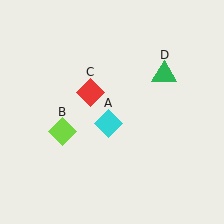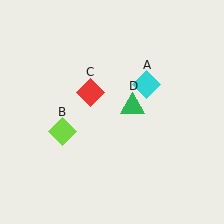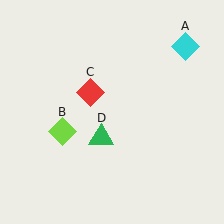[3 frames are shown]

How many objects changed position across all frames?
2 objects changed position: cyan diamond (object A), green triangle (object D).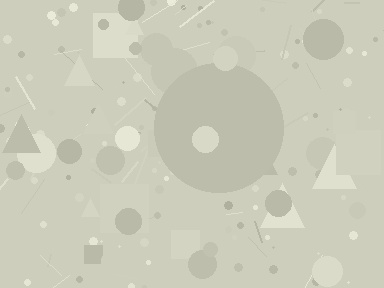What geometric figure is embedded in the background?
A circle is embedded in the background.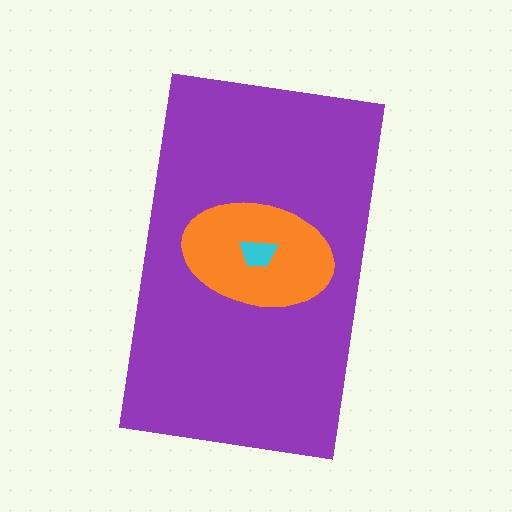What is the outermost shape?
The purple rectangle.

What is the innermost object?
The cyan trapezoid.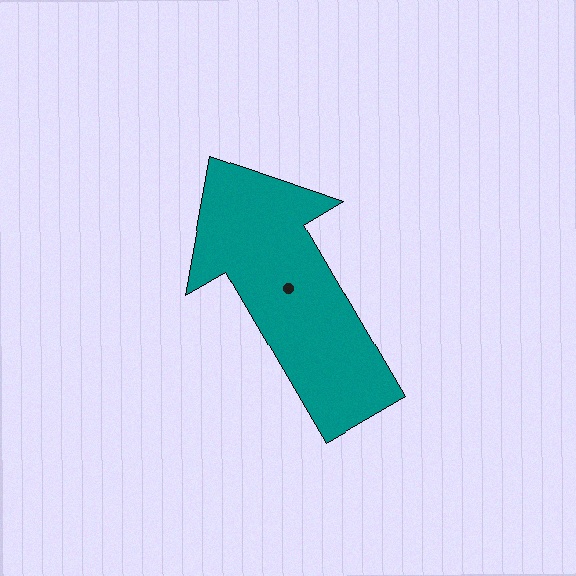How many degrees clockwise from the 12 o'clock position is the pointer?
Approximately 330 degrees.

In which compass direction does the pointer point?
Northwest.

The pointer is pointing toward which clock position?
Roughly 11 o'clock.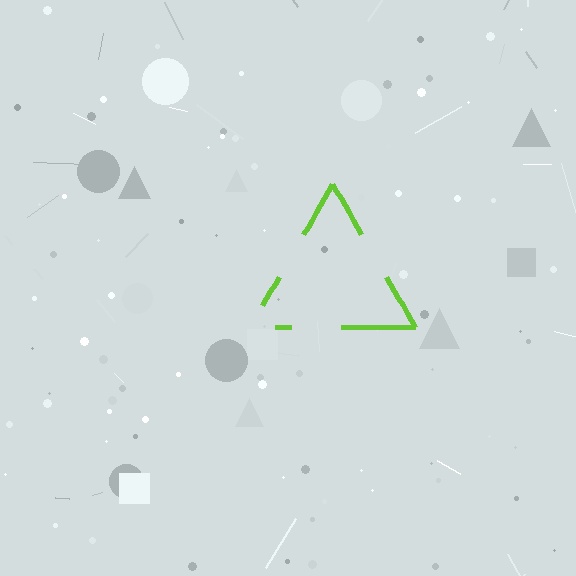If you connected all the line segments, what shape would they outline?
They would outline a triangle.